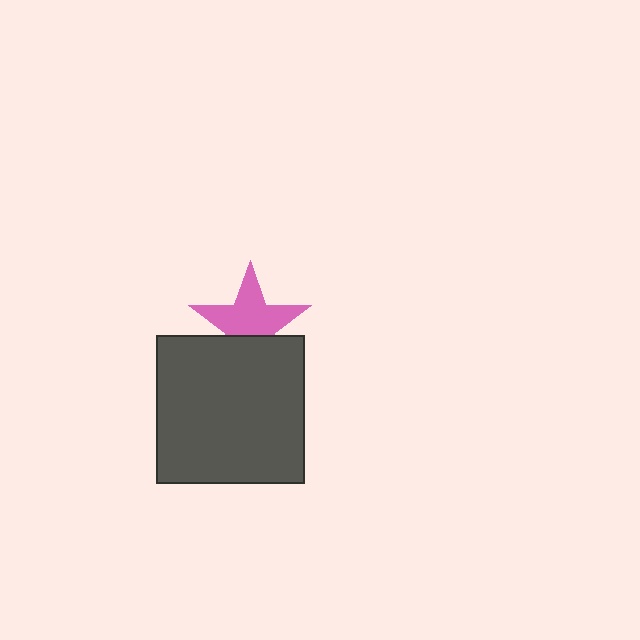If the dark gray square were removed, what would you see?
You would see the complete pink star.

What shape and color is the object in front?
The object in front is a dark gray square.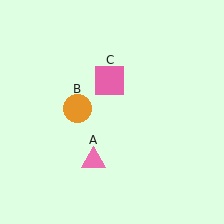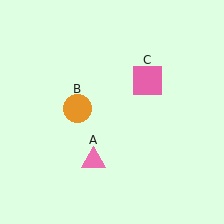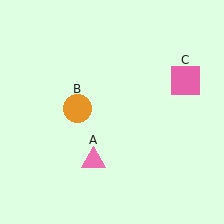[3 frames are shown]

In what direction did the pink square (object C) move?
The pink square (object C) moved right.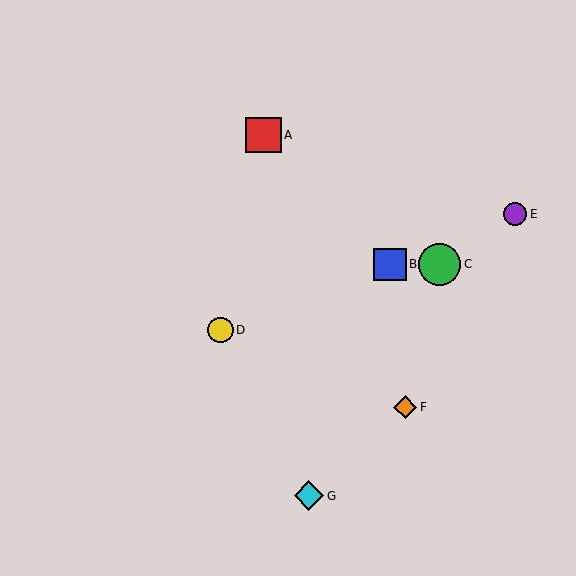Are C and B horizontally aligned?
Yes, both are at y≈264.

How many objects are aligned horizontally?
2 objects (B, C) are aligned horizontally.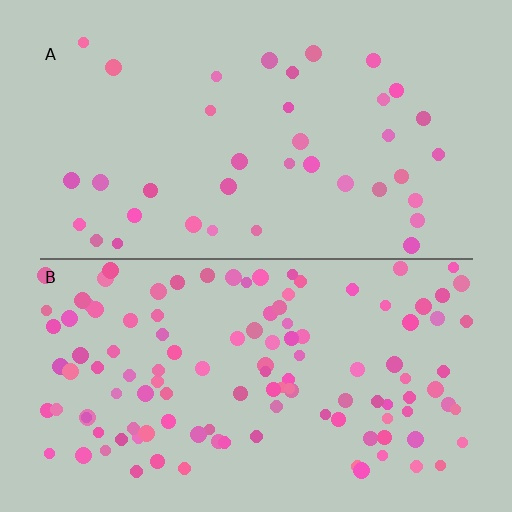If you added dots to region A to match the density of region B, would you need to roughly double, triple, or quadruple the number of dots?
Approximately triple.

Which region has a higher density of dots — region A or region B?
B (the bottom).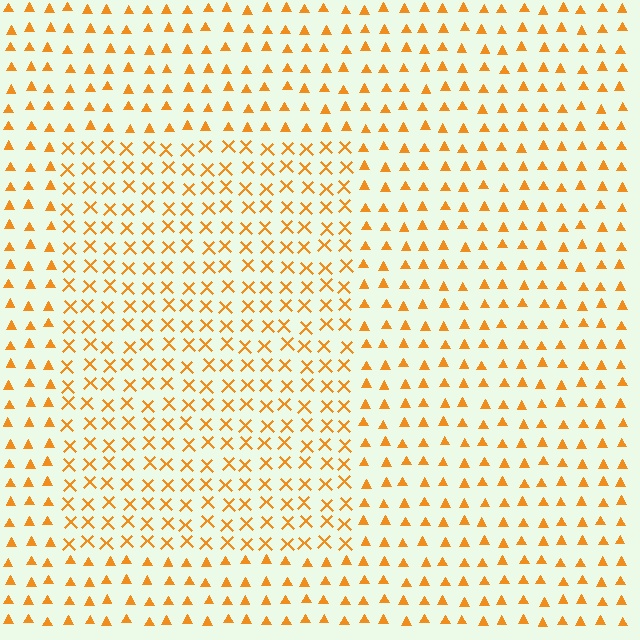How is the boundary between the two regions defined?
The boundary is defined by a change in element shape: X marks inside vs. triangles outside. All elements share the same color and spacing.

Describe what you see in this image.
The image is filled with small orange elements arranged in a uniform grid. A rectangle-shaped region contains X marks, while the surrounding area contains triangles. The boundary is defined purely by the change in element shape.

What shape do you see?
I see a rectangle.